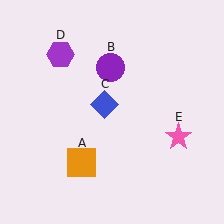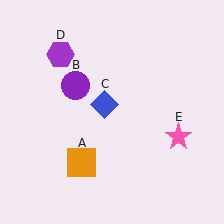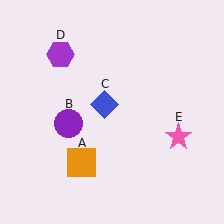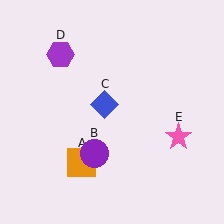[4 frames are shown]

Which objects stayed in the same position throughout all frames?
Orange square (object A) and blue diamond (object C) and purple hexagon (object D) and pink star (object E) remained stationary.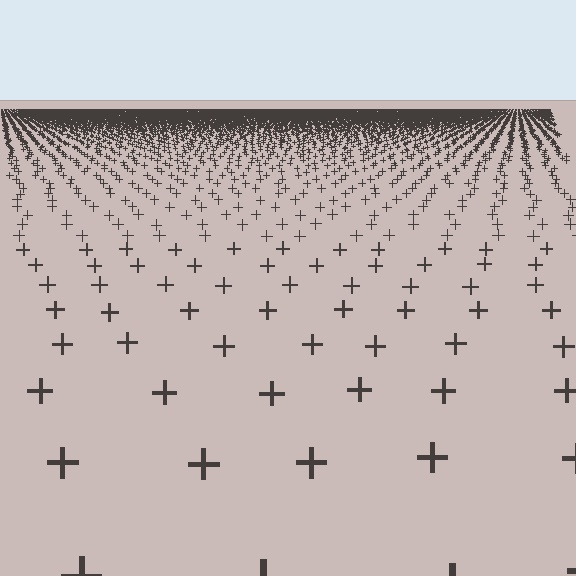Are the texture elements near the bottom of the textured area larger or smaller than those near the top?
Larger. Near the bottom, elements are closer to the viewer and appear at a bigger on-screen size.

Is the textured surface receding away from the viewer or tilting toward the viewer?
The surface is receding away from the viewer. Texture elements get smaller and denser toward the top.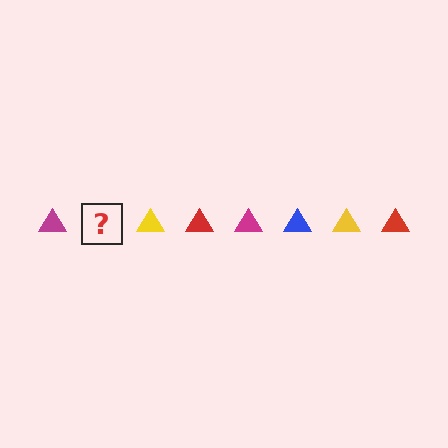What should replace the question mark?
The question mark should be replaced with a blue triangle.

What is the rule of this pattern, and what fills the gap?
The rule is that the pattern cycles through magenta, blue, yellow, red triangles. The gap should be filled with a blue triangle.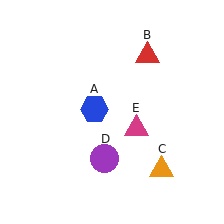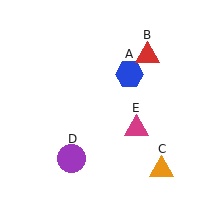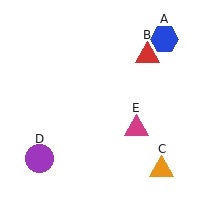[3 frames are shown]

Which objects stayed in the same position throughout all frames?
Red triangle (object B) and orange triangle (object C) and magenta triangle (object E) remained stationary.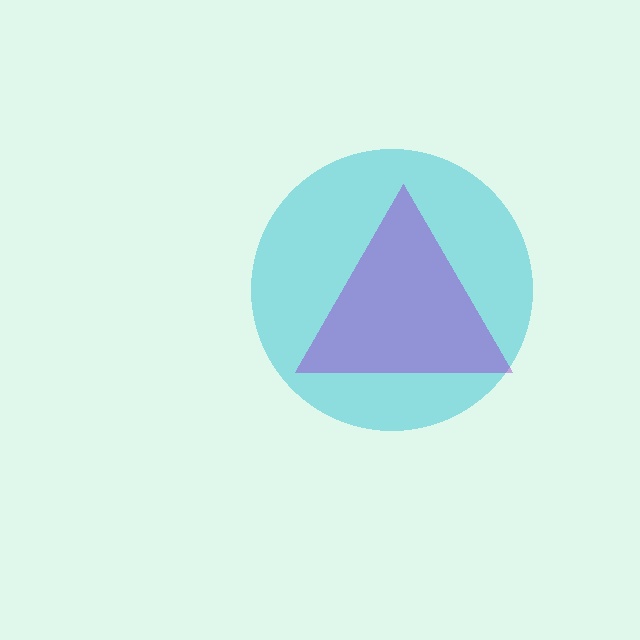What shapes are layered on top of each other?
The layered shapes are: a cyan circle, a purple triangle.